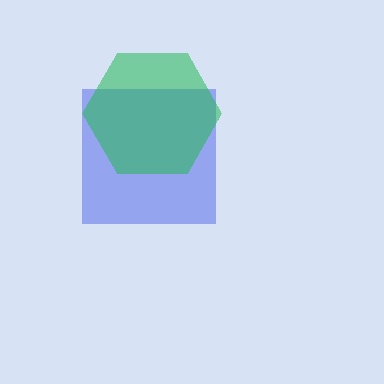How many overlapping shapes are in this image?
There are 2 overlapping shapes in the image.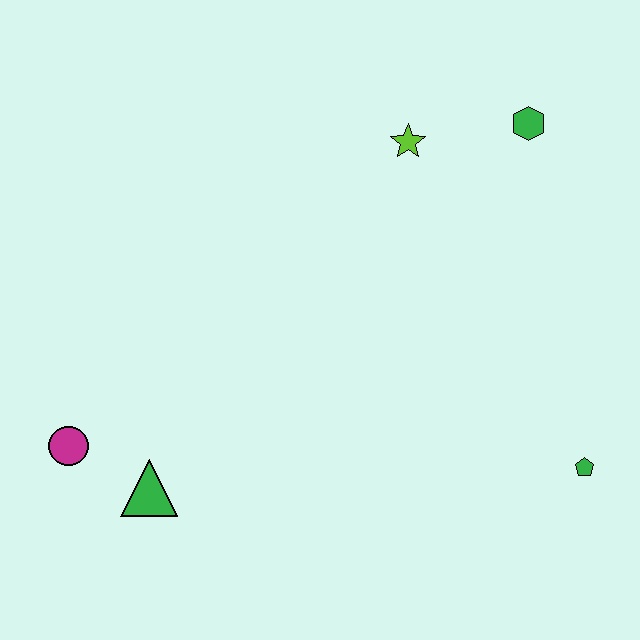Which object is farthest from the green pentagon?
The magenta circle is farthest from the green pentagon.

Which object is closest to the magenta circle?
The green triangle is closest to the magenta circle.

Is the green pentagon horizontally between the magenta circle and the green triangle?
No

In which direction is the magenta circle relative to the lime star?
The magenta circle is to the left of the lime star.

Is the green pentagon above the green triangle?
Yes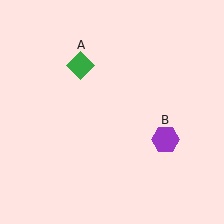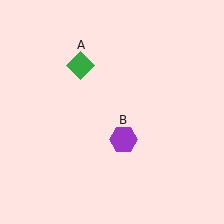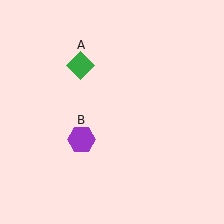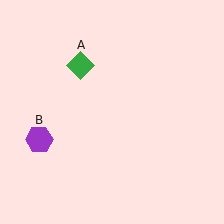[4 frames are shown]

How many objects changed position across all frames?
1 object changed position: purple hexagon (object B).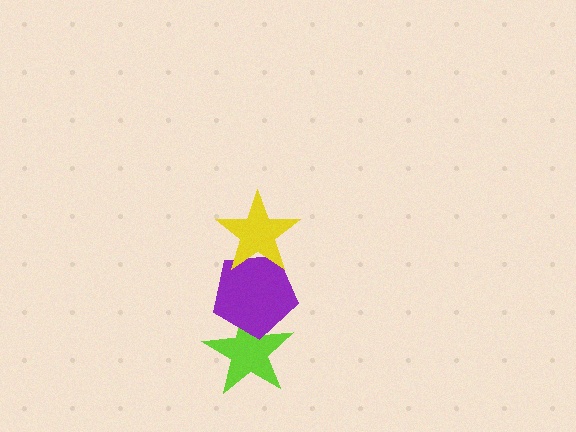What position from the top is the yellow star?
The yellow star is 1st from the top.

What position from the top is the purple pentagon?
The purple pentagon is 2nd from the top.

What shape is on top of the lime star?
The purple pentagon is on top of the lime star.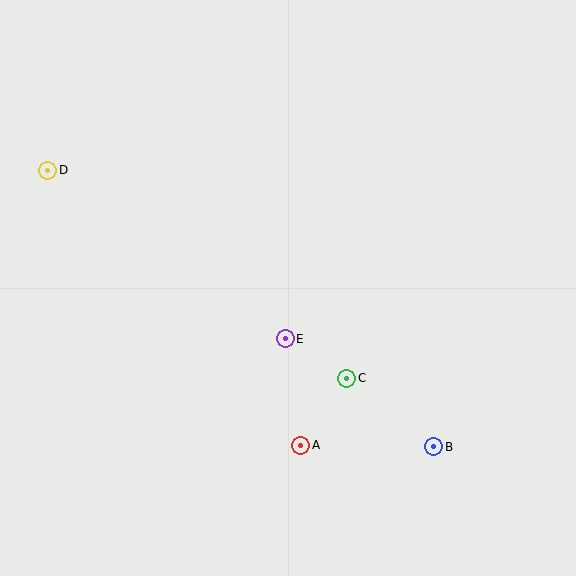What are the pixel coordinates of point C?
Point C is at (347, 378).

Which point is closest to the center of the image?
Point E at (285, 339) is closest to the center.